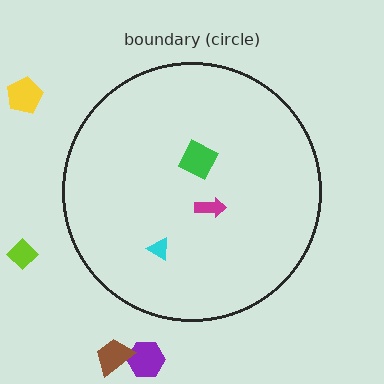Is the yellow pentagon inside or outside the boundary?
Outside.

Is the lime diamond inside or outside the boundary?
Outside.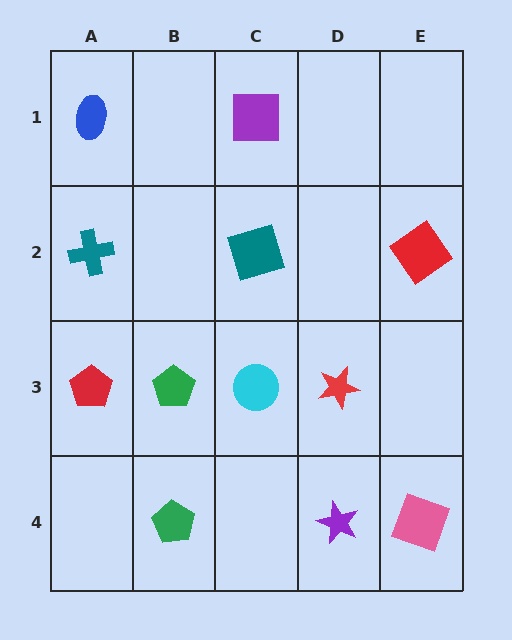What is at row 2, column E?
A red diamond.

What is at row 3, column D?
A red star.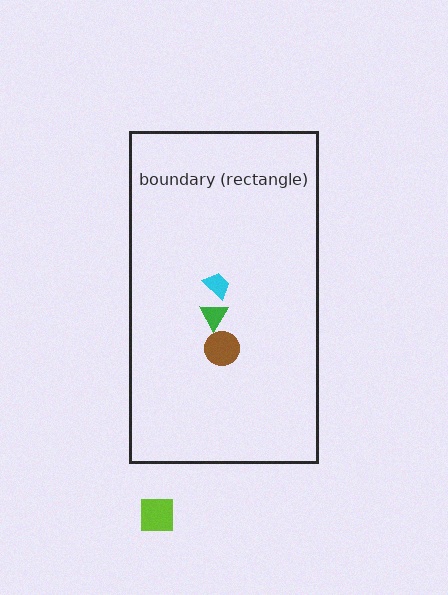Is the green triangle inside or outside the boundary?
Inside.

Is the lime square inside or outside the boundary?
Outside.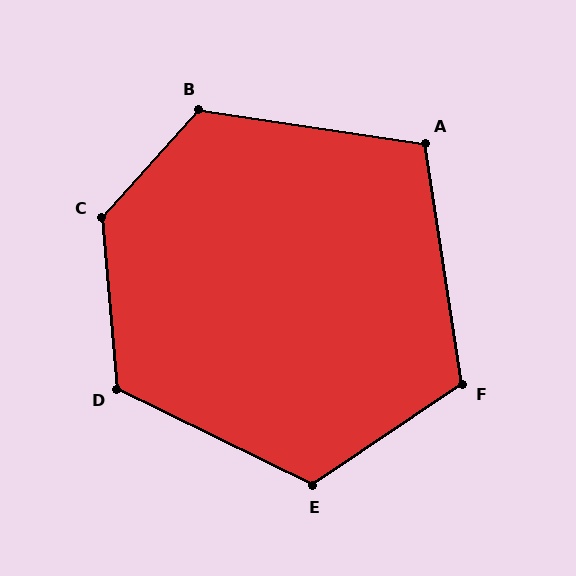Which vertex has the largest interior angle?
C, at approximately 133 degrees.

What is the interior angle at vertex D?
Approximately 121 degrees (obtuse).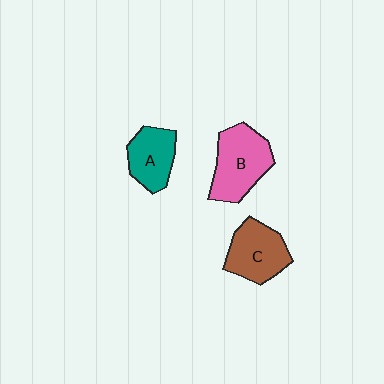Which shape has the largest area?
Shape B (pink).